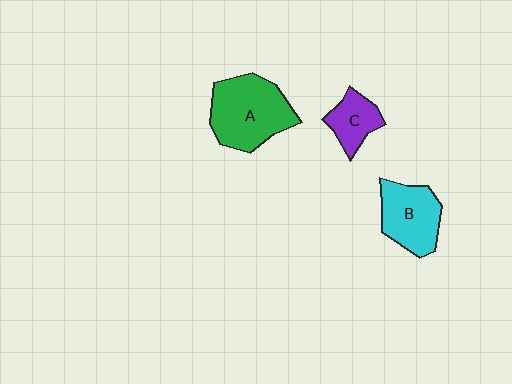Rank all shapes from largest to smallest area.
From largest to smallest: A (green), B (cyan), C (purple).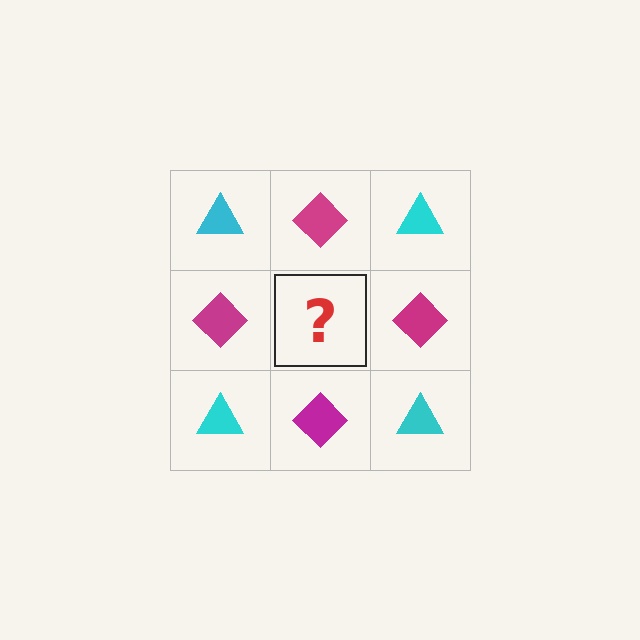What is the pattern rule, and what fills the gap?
The rule is that it alternates cyan triangle and magenta diamond in a checkerboard pattern. The gap should be filled with a cyan triangle.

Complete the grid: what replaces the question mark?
The question mark should be replaced with a cyan triangle.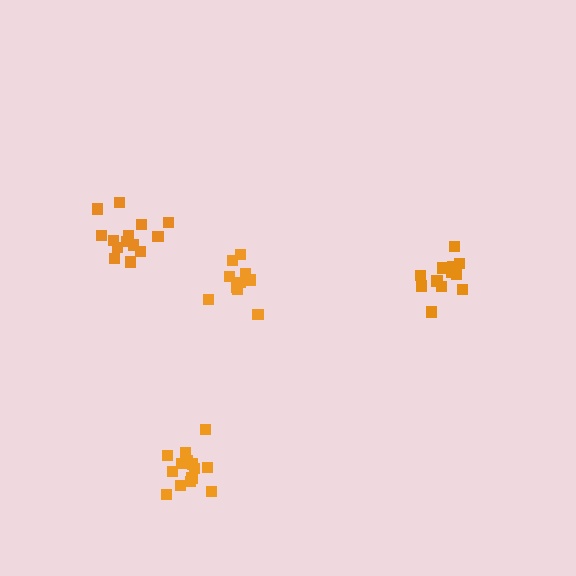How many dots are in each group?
Group 1: 10 dots, Group 2: 13 dots, Group 3: 14 dots, Group 4: 14 dots (51 total).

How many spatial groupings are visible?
There are 4 spatial groupings.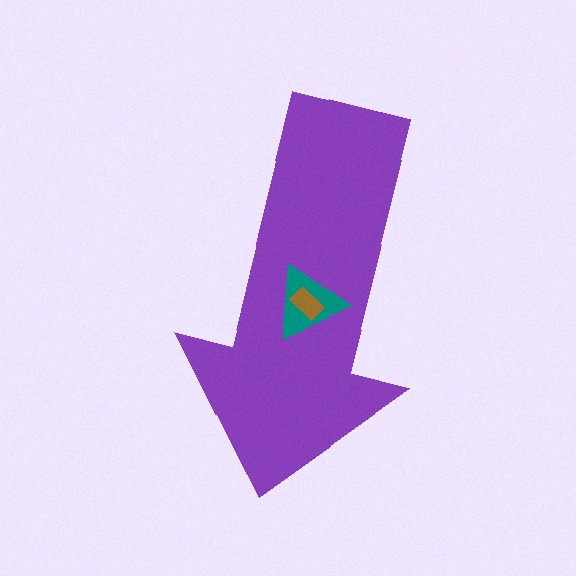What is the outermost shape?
The purple arrow.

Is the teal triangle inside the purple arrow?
Yes.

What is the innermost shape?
The brown rectangle.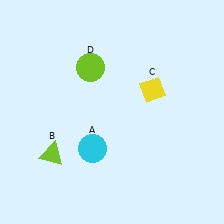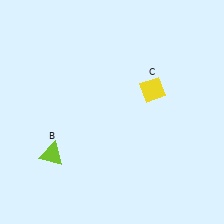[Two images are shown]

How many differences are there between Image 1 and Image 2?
There are 2 differences between the two images.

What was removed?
The cyan circle (A), the lime circle (D) were removed in Image 2.